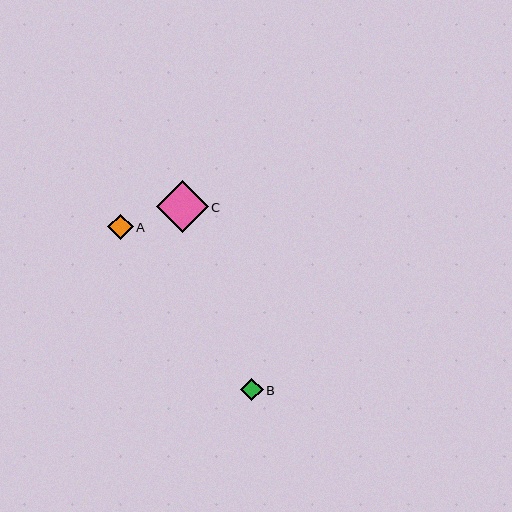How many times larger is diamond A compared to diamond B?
Diamond A is approximately 1.1 times the size of diamond B.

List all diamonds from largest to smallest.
From largest to smallest: C, A, B.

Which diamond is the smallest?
Diamond B is the smallest with a size of approximately 22 pixels.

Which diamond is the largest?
Diamond C is the largest with a size of approximately 52 pixels.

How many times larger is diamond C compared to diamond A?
Diamond C is approximately 2.0 times the size of diamond A.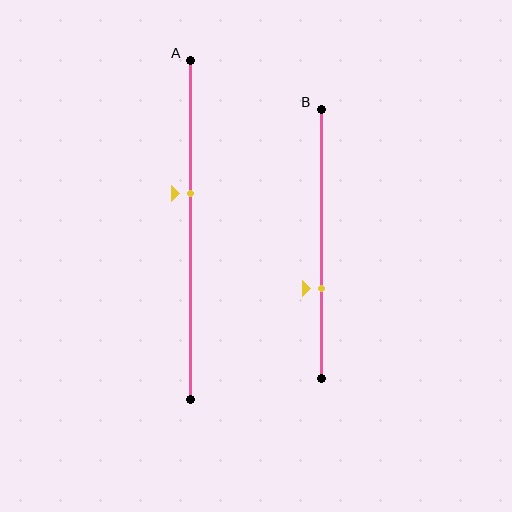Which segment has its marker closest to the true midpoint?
Segment A has its marker closest to the true midpoint.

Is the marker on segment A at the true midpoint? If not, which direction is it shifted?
No, the marker on segment A is shifted upward by about 11% of the segment length.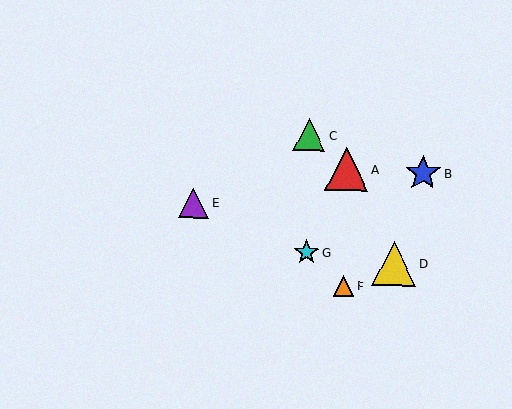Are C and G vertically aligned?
Yes, both are at x≈309.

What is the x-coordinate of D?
Object D is at x≈394.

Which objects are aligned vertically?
Objects C, G are aligned vertically.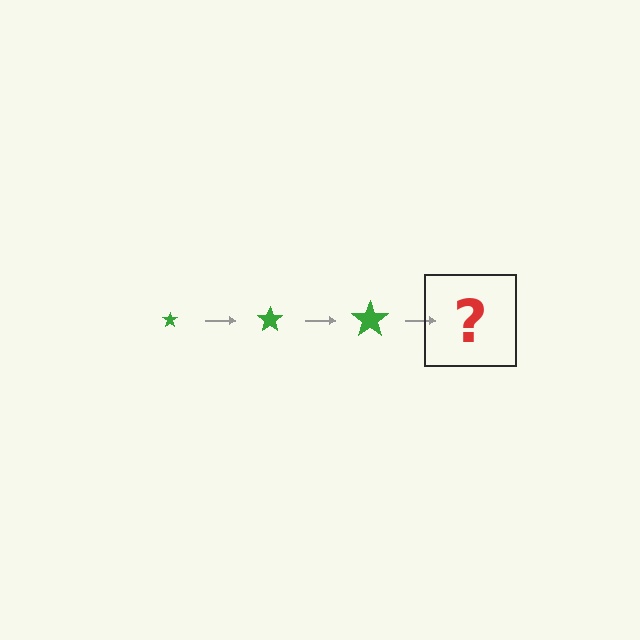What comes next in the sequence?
The next element should be a green star, larger than the previous one.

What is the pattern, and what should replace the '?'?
The pattern is that the star gets progressively larger each step. The '?' should be a green star, larger than the previous one.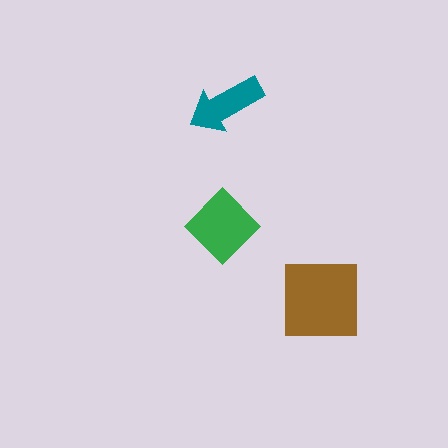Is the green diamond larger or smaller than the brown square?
Smaller.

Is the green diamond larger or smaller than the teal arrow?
Larger.